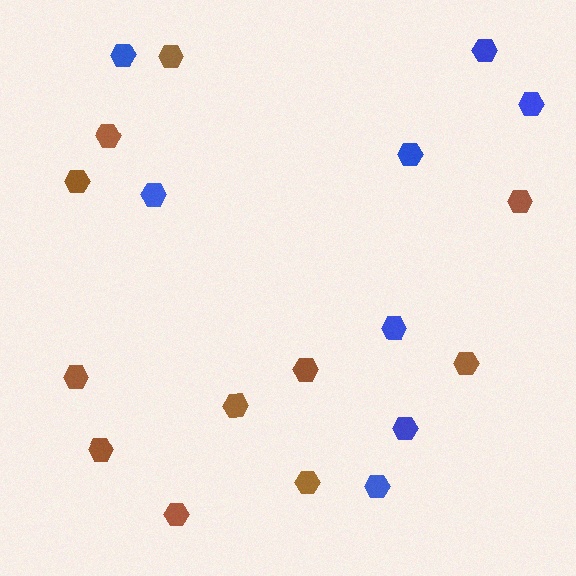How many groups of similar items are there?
There are 2 groups: one group of brown hexagons (11) and one group of blue hexagons (8).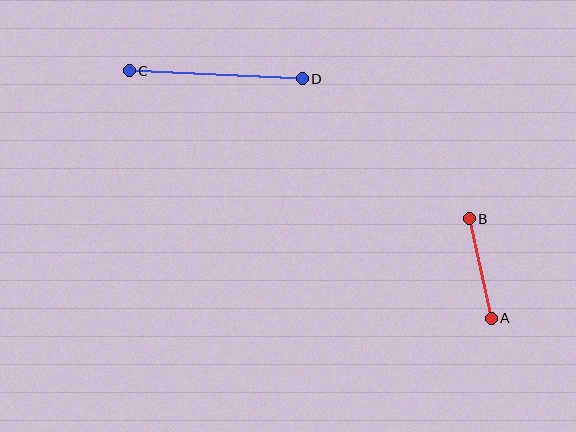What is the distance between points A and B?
The distance is approximately 102 pixels.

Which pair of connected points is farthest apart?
Points C and D are farthest apart.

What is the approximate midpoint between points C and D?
The midpoint is at approximately (216, 75) pixels.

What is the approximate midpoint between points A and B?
The midpoint is at approximately (480, 269) pixels.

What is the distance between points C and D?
The distance is approximately 173 pixels.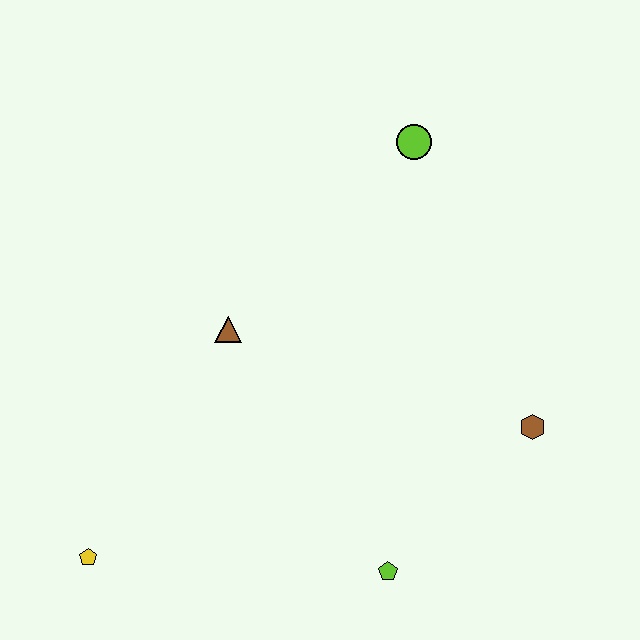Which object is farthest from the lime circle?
The yellow pentagon is farthest from the lime circle.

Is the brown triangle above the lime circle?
No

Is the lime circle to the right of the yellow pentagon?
Yes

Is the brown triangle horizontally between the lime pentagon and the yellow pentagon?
Yes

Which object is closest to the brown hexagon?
The lime pentagon is closest to the brown hexagon.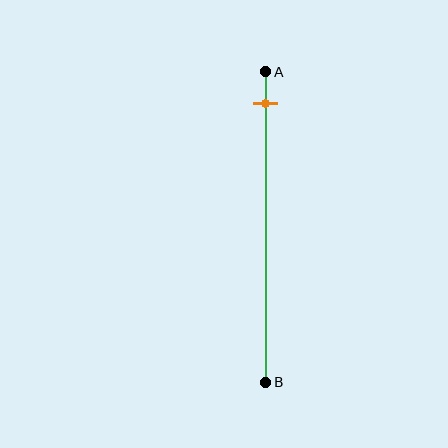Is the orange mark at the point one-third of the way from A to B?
No, the mark is at about 10% from A, not at the 33% one-third point.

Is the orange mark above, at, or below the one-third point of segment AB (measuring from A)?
The orange mark is above the one-third point of segment AB.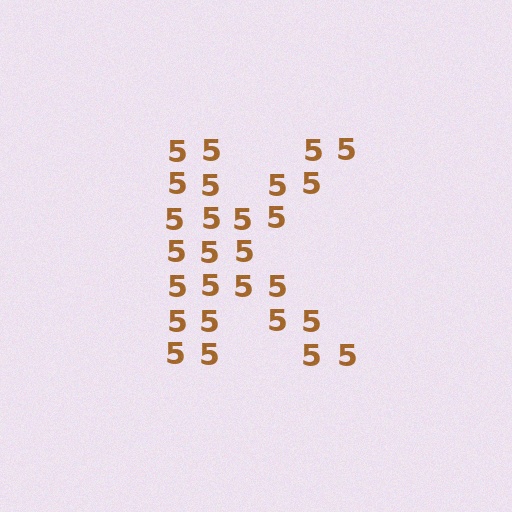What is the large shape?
The large shape is the letter K.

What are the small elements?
The small elements are digit 5's.